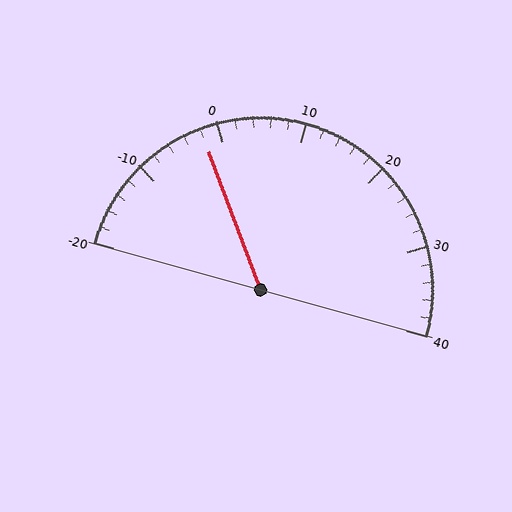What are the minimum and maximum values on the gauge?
The gauge ranges from -20 to 40.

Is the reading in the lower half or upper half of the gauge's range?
The reading is in the lower half of the range (-20 to 40).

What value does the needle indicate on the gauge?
The needle indicates approximately -2.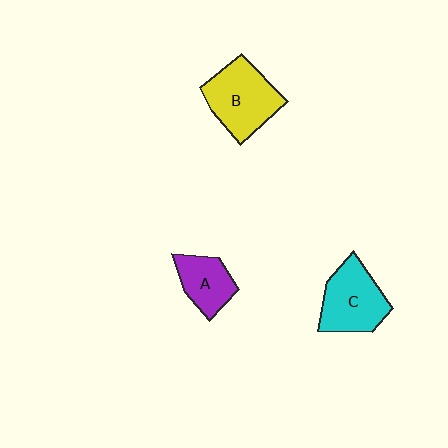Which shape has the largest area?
Shape B (yellow).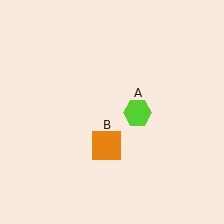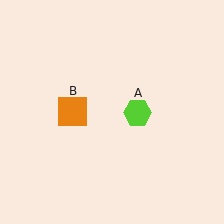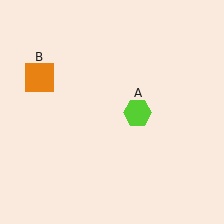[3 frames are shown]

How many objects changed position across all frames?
1 object changed position: orange square (object B).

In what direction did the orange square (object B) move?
The orange square (object B) moved up and to the left.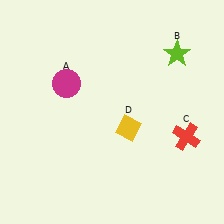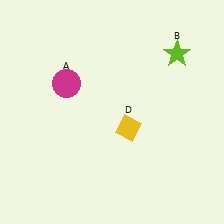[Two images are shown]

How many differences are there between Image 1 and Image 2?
There is 1 difference between the two images.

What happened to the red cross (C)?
The red cross (C) was removed in Image 2. It was in the bottom-right area of Image 1.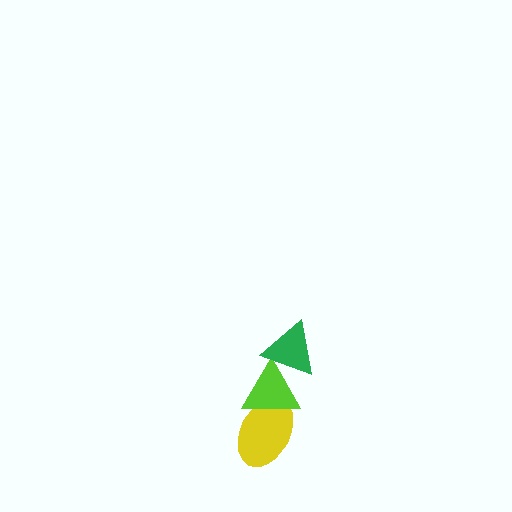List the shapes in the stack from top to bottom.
From top to bottom: the green triangle, the lime triangle, the yellow ellipse.